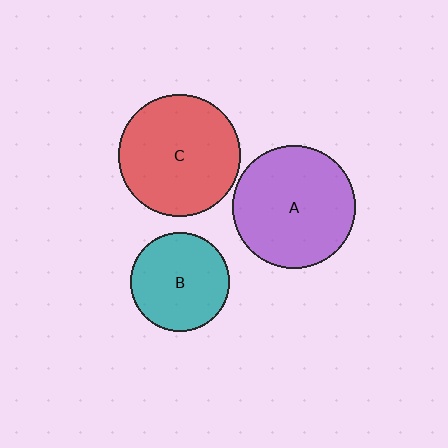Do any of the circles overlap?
No, none of the circles overlap.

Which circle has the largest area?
Circle A (purple).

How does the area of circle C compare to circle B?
Approximately 1.5 times.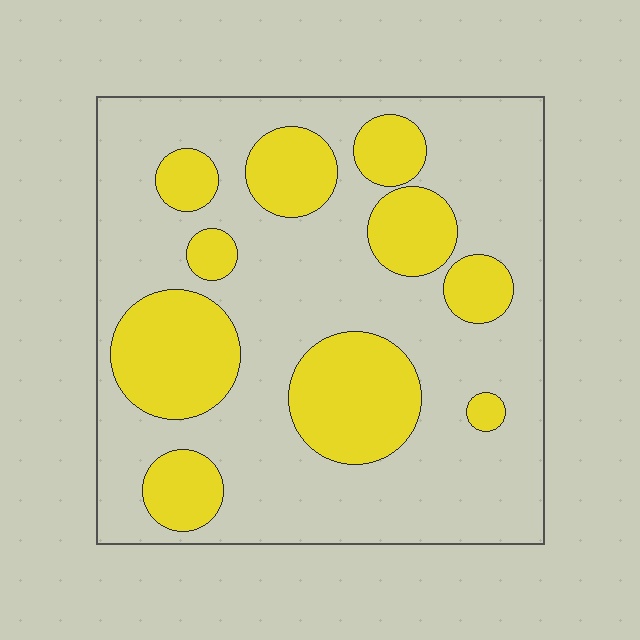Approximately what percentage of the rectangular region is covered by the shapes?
Approximately 30%.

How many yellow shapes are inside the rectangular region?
10.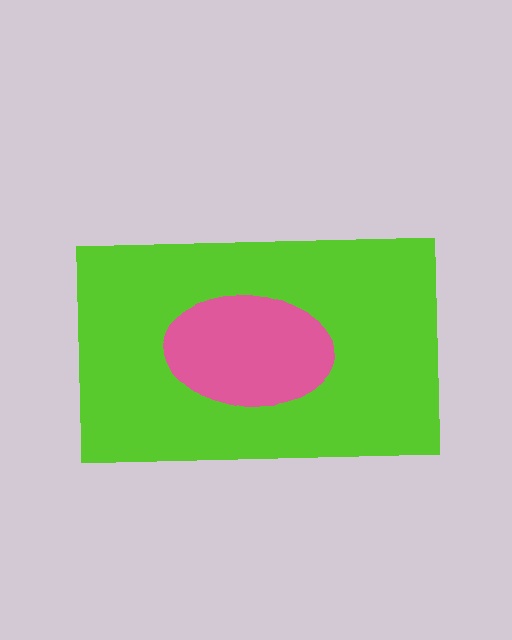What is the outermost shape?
The lime rectangle.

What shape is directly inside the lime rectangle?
The pink ellipse.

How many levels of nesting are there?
2.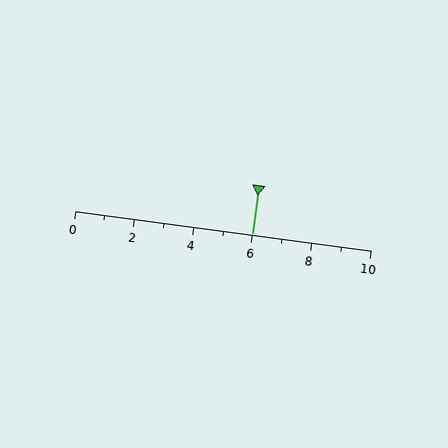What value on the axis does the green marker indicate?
The marker indicates approximately 6.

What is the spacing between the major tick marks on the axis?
The major ticks are spaced 2 apart.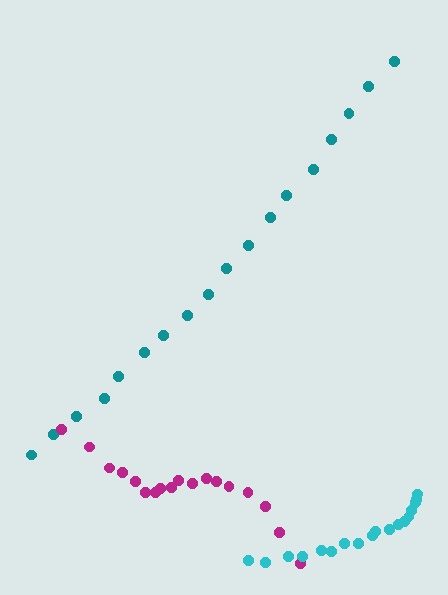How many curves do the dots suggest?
There are 3 distinct paths.